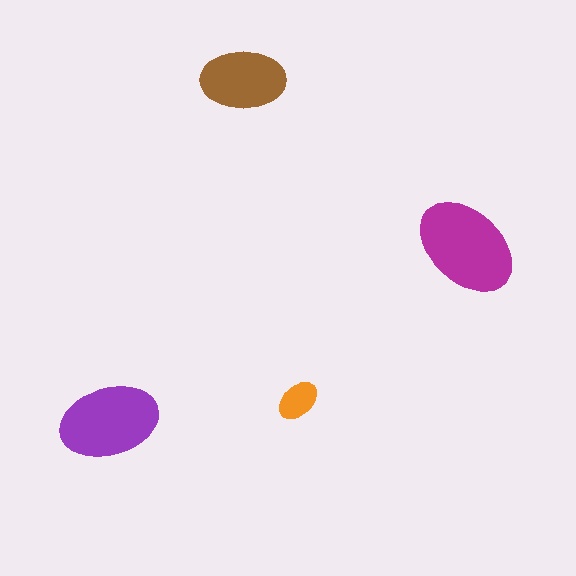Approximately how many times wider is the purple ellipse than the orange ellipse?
About 2.5 times wider.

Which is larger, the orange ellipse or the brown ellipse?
The brown one.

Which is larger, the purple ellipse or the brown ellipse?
The purple one.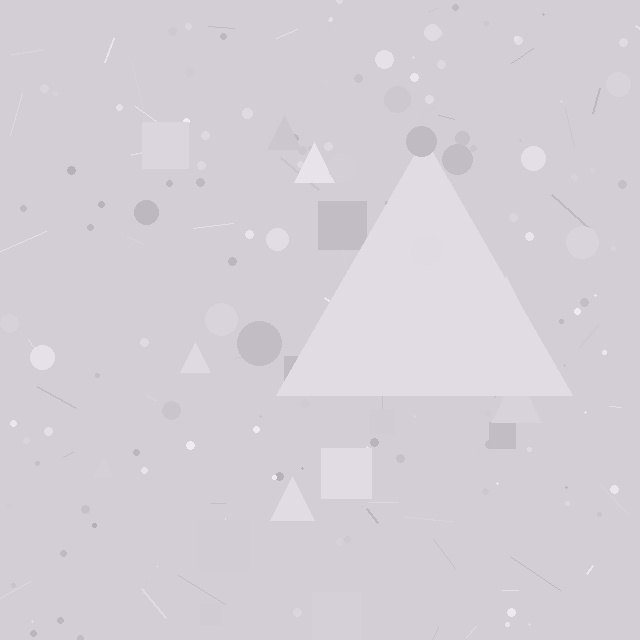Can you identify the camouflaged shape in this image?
The camouflaged shape is a triangle.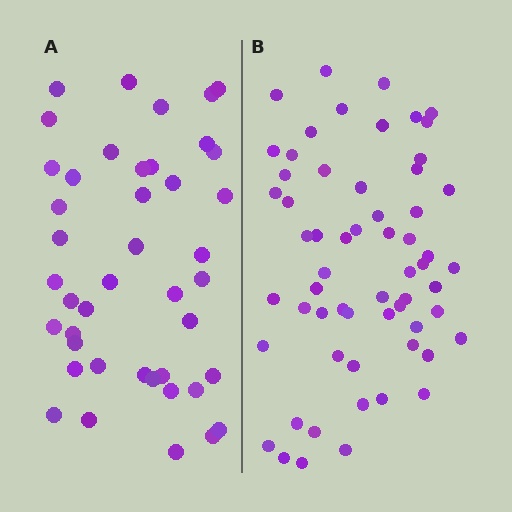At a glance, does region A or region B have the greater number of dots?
Region B (the right region) has more dots.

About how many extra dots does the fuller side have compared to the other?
Region B has approximately 15 more dots than region A.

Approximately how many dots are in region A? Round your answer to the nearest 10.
About 40 dots. (The exact count is 43, which rounds to 40.)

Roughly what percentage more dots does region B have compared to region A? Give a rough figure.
About 40% more.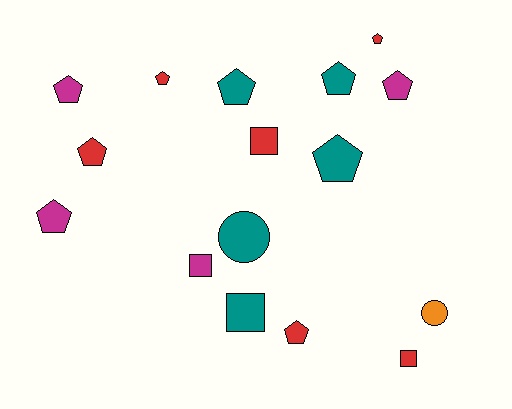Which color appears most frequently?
Red, with 6 objects.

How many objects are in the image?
There are 16 objects.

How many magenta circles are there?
There are no magenta circles.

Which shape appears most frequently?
Pentagon, with 10 objects.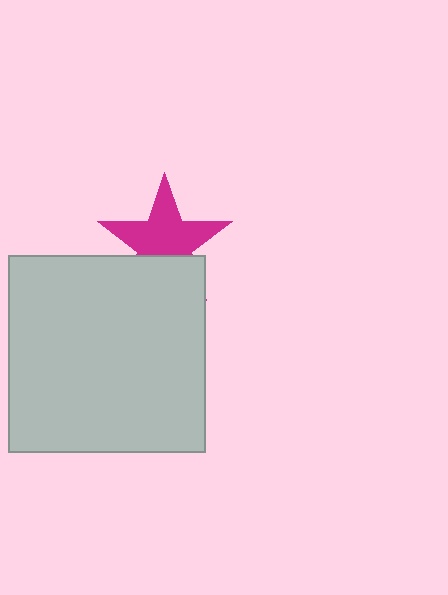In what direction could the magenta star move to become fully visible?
The magenta star could move up. That would shift it out from behind the light gray square entirely.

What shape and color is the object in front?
The object in front is a light gray square.